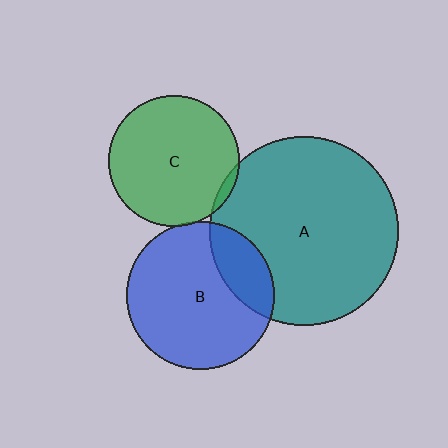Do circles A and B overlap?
Yes.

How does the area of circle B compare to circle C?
Approximately 1.3 times.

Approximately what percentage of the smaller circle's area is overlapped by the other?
Approximately 20%.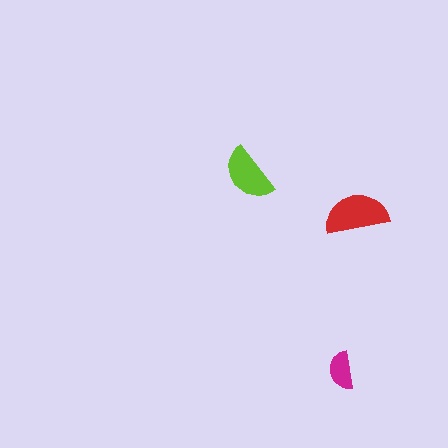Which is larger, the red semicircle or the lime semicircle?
The red one.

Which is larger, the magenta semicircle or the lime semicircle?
The lime one.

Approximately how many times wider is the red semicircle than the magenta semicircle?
About 1.5 times wider.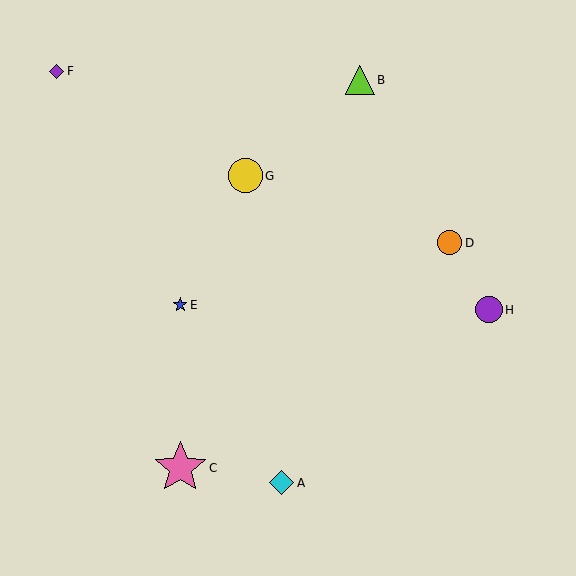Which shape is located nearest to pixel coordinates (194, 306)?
The blue star (labeled E) at (180, 305) is nearest to that location.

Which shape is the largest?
The pink star (labeled C) is the largest.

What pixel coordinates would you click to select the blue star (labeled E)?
Click at (180, 305) to select the blue star E.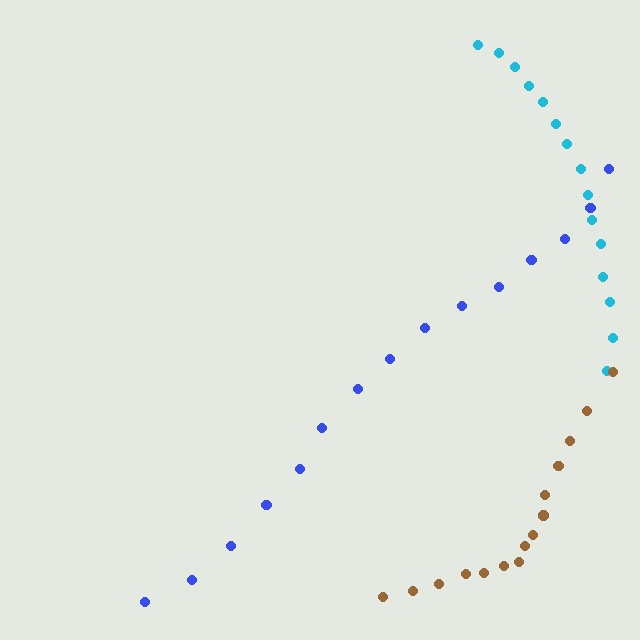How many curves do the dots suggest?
There are 3 distinct paths.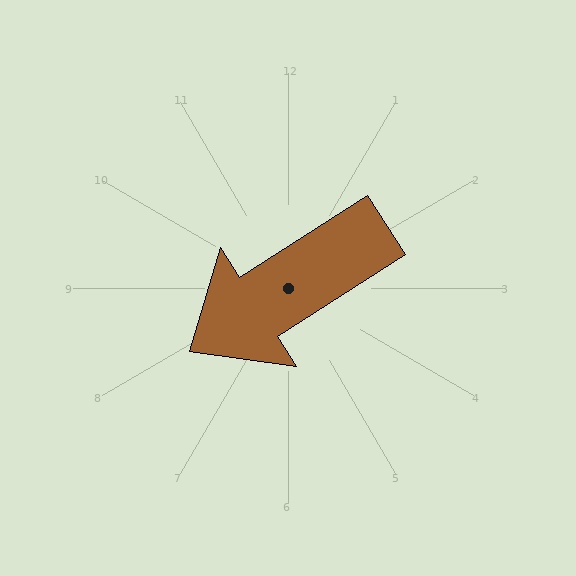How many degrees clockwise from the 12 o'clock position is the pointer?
Approximately 237 degrees.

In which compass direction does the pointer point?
Southwest.